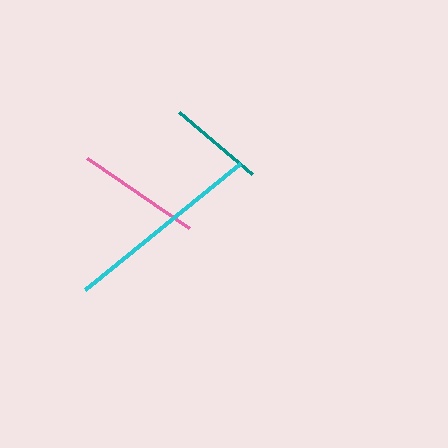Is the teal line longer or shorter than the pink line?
The pink line is longer than the teal line.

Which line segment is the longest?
The cyan line is the longest at approximately 199 pixels.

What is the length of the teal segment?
The teal segment is approximately 96 pixels long.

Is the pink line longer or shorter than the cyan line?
The cyan line is longer than the pink line.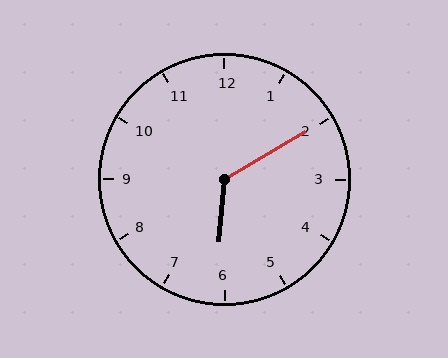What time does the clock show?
6:10.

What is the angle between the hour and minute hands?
Approximately 125 degrees.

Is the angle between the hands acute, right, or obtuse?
It is obtuse.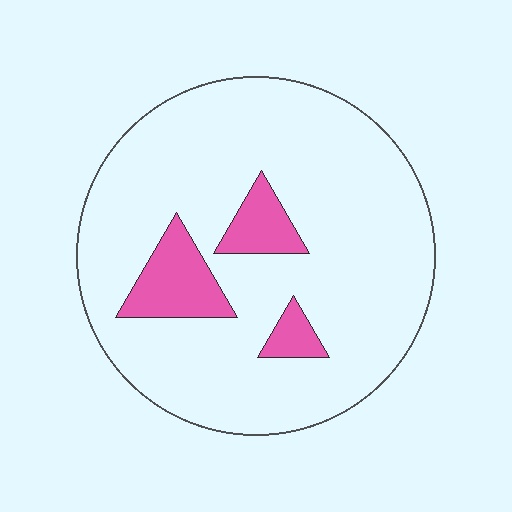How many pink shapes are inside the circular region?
3.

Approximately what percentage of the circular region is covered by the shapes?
Approximately 15%.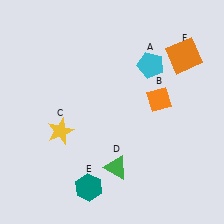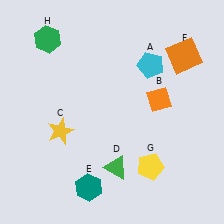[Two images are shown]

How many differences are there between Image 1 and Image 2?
There are 2 differences between the two images.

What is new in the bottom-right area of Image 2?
A yellow pentagon (G) was added in the bottom-right area of Image 2.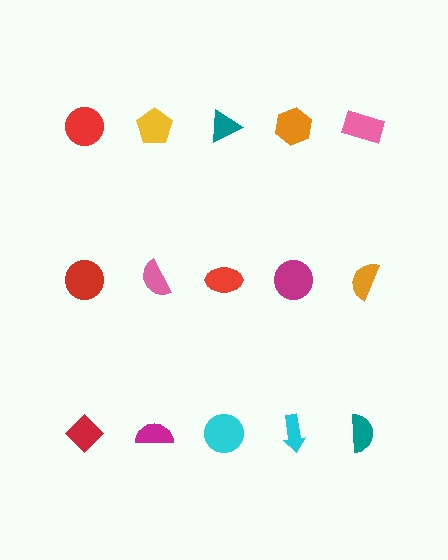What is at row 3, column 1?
A red diamond.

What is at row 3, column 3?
A cyan circle.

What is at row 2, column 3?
A red ellipse.